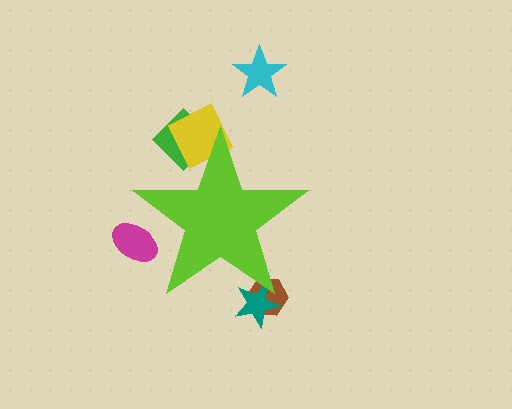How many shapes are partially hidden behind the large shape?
5 shapes are partially hidden.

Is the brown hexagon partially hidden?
Yes, the brown hexagon is partially hidden behind the lime star.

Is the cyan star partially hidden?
No, the cyan star is fully visible.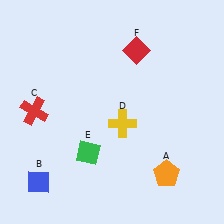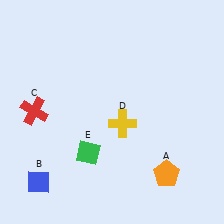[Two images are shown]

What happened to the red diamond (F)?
The red diamond (F) was removed in Image 2. It was in the top-right area of Image 1.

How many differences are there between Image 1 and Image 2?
There is 1 difference between the two images.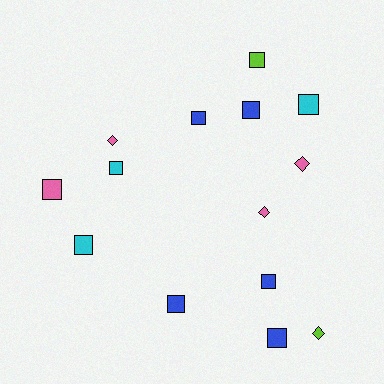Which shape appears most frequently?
Square, with 10 objects.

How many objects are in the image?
There are 14 objects.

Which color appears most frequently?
Blue, with 5 objects.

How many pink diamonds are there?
There are 3 pink diamonds.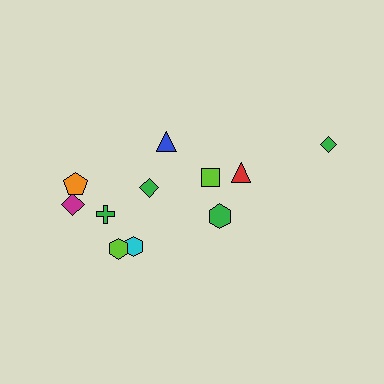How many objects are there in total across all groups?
There are 11 objects.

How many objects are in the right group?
There are 4 objects.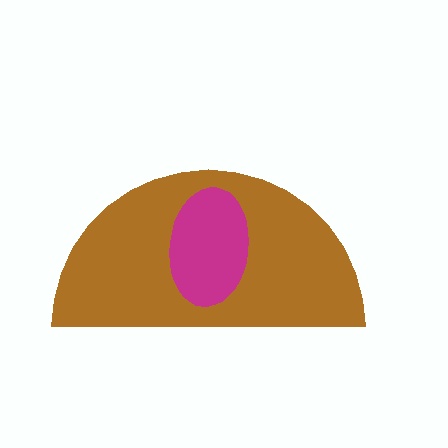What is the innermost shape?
The magenta ellipse.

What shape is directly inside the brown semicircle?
The magenta ellipse.